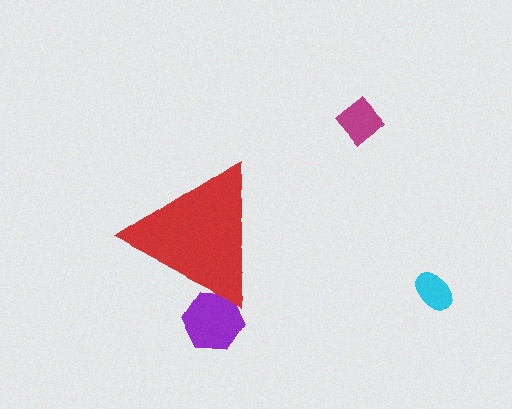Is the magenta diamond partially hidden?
No, the magenta diamond is fully visible.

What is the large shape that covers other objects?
A red triangle.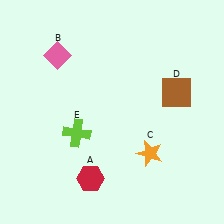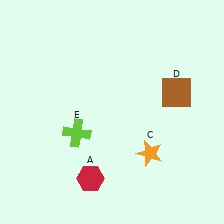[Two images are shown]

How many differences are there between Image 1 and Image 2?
There is 1 difference between the two images.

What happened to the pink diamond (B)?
The pink diamond (B) was removed in Image 2. It was in the top-left area of Image 1.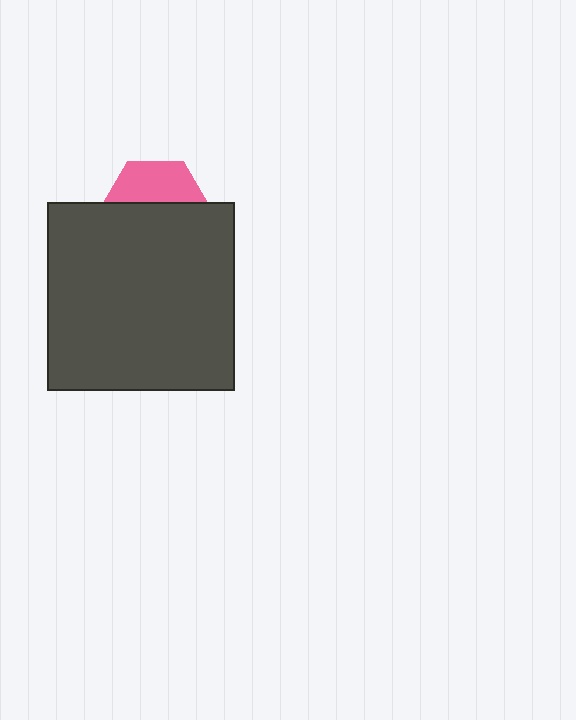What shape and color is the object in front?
The object in front is a dark gray square.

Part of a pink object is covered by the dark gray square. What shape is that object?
It is a hexagon.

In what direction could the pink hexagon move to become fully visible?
The pink hexagon could move up. That would shift it out from behind the dark gray square entirely.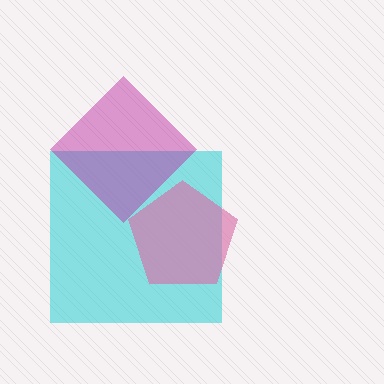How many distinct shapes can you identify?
There are 3 distinct shapes: a cyan square, a magenta diamond, a pink pentagon.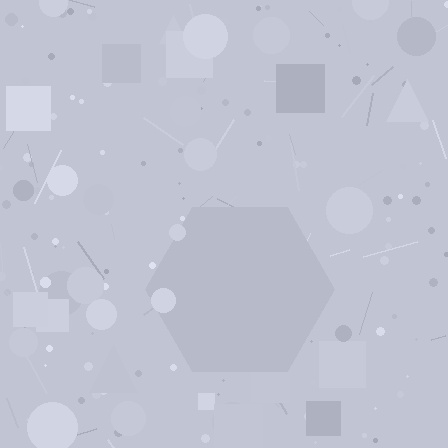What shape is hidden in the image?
A hexagon is hidden in the image.